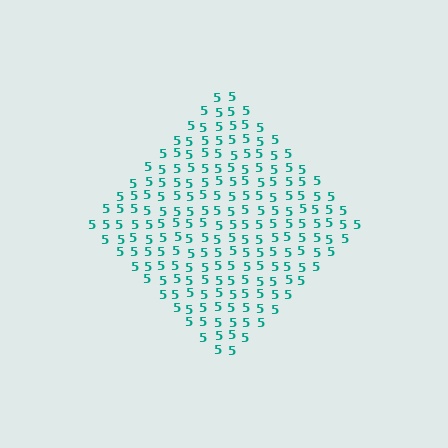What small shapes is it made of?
It is made of small digit 5's.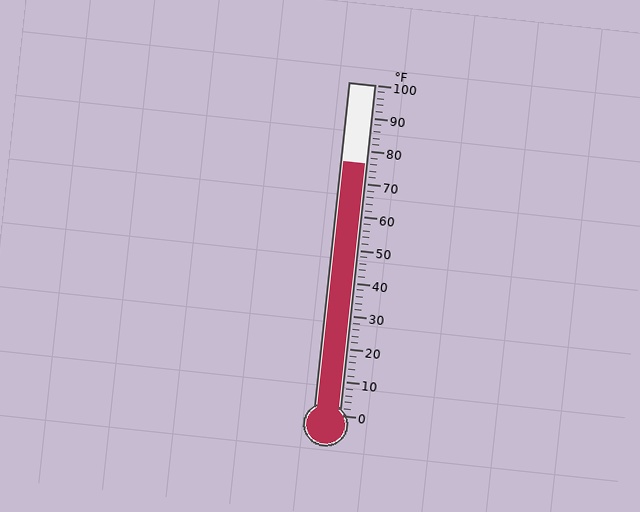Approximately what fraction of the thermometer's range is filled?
The thermometer is filled to approximately 75% of its range.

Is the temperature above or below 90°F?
The temperature is below 90°F.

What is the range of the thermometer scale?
The thermometer scale ranges from 0°F to 100°F.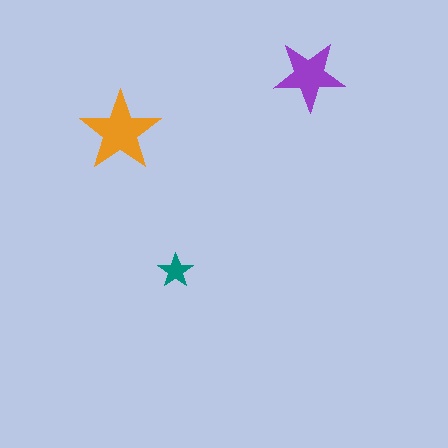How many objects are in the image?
There are 3 objects in the image.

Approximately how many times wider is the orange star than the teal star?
About 2.5 times wider.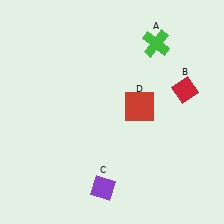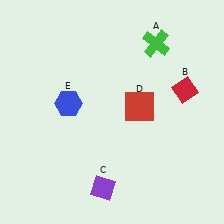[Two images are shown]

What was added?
A blue hexagon (E) was added in Image 2.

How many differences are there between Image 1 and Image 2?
There is 1 difference between the two images.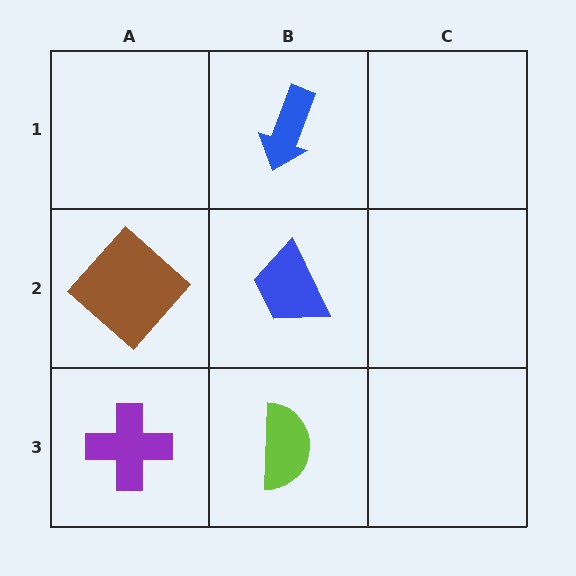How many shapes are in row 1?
1 shape.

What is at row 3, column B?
A lime semicircle.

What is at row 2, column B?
A blue trapezoid.